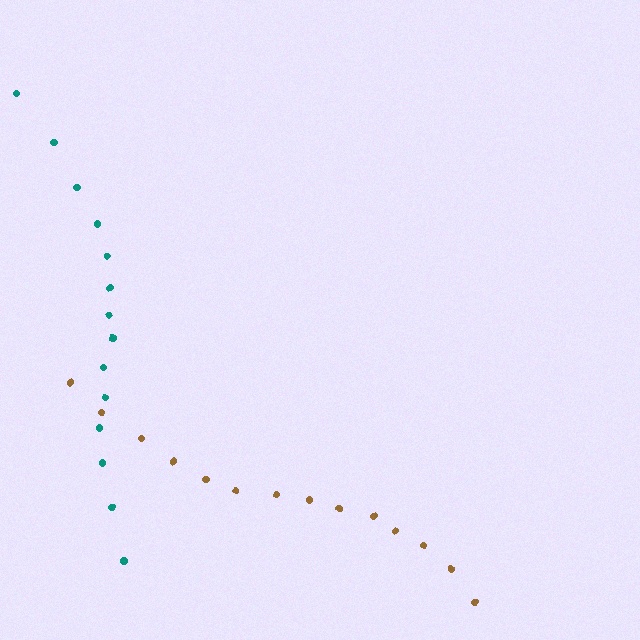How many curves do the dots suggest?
There are 2 distinct paths.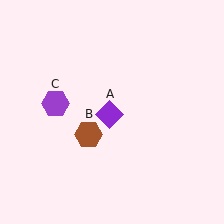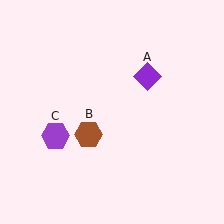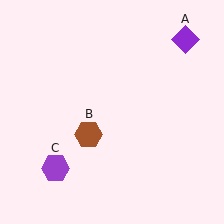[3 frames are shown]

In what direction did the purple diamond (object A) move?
The purple diamond (object A) moved up and to the right.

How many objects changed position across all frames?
2 objects changed position: purple diamond (object A), purple hexagon (object C).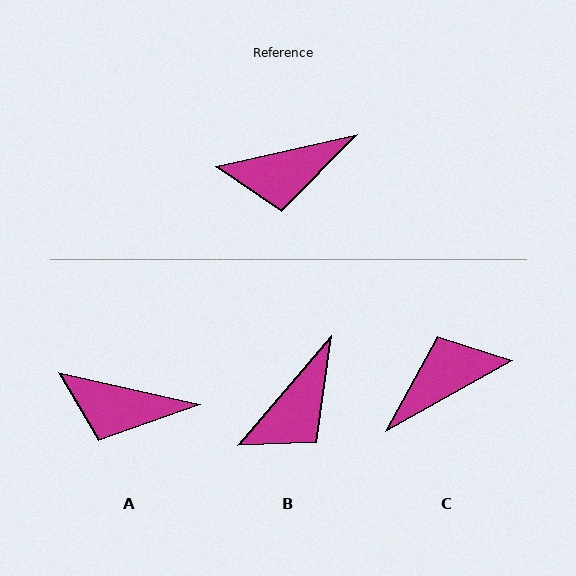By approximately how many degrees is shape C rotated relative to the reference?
Approximately 164 degrees clockwise.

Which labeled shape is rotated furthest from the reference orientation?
C, about 164 degrees away.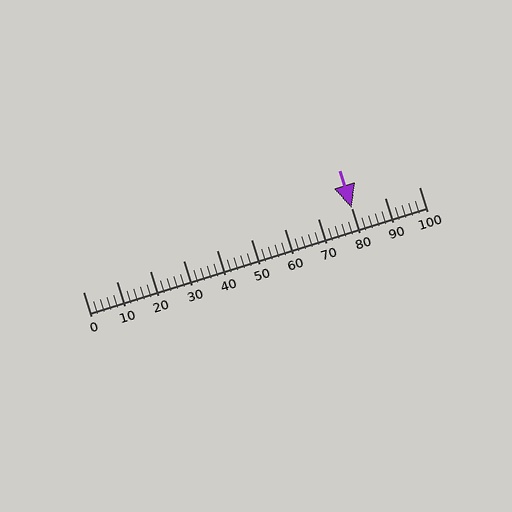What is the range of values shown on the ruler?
The ruler shows values from 0 to 100.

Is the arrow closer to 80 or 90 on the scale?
The arrow is closer to 80.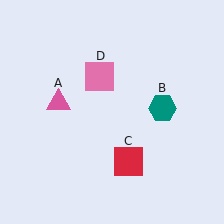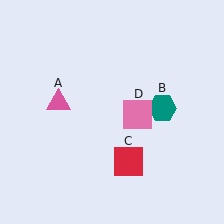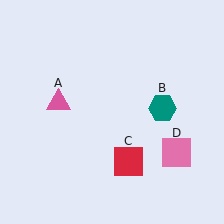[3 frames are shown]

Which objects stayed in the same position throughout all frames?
Pink triangle (object A) and teal hexagon (object B) and red square (object C) remained stationary.